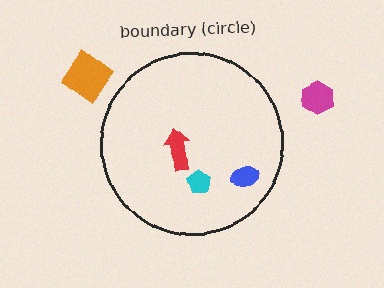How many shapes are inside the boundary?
3 inside, 2 outside.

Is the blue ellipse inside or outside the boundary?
Inside.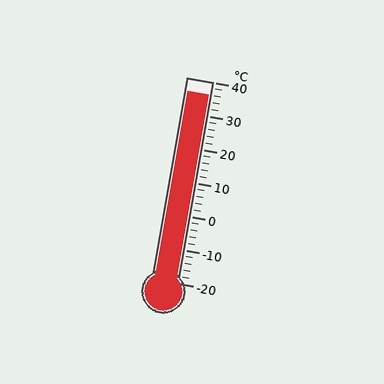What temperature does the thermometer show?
The thermometer shows approximately 36°C.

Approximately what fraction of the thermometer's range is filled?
The thermometer is filled to approximately 95% of its range.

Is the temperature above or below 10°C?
The temperature is above 10°C.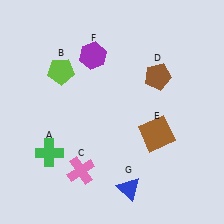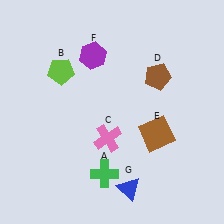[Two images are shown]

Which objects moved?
The objects that moved are: the green cross (A), the pink cross (C).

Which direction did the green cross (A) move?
The green cross (A) moved right.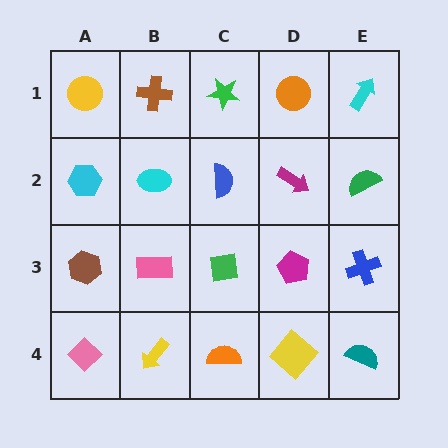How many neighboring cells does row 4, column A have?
2.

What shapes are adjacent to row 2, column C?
A green star (row 1, column C), a green square (row 3, column C), a cyan ellipse (row 2, column B), a magenta arrow (row 2, column D).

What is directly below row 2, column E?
A blue cross.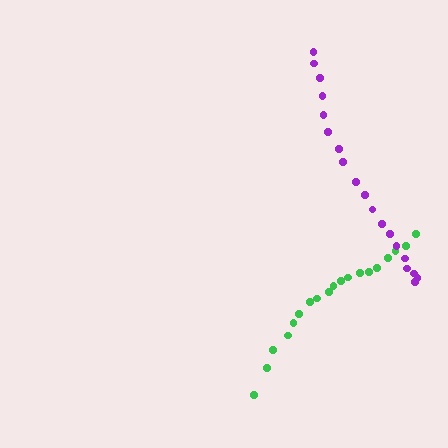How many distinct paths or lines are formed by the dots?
There are 2 distinct paths.